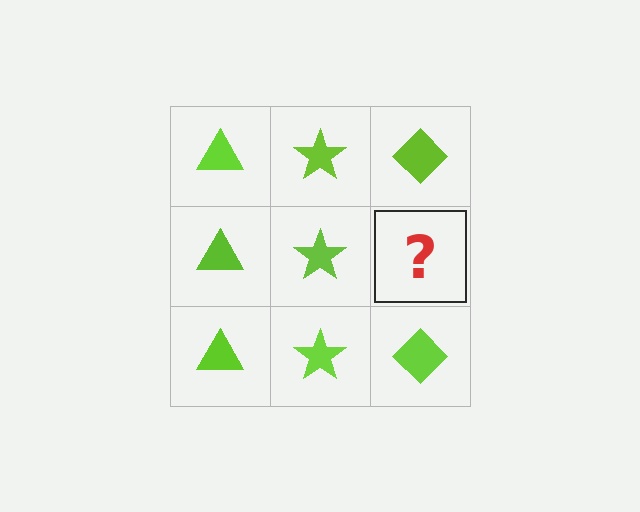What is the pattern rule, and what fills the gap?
The rule is that each column has a consistent shape. The gap should be filled with a lime diamond.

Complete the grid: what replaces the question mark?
The question mark should be replaced with a lime diamond.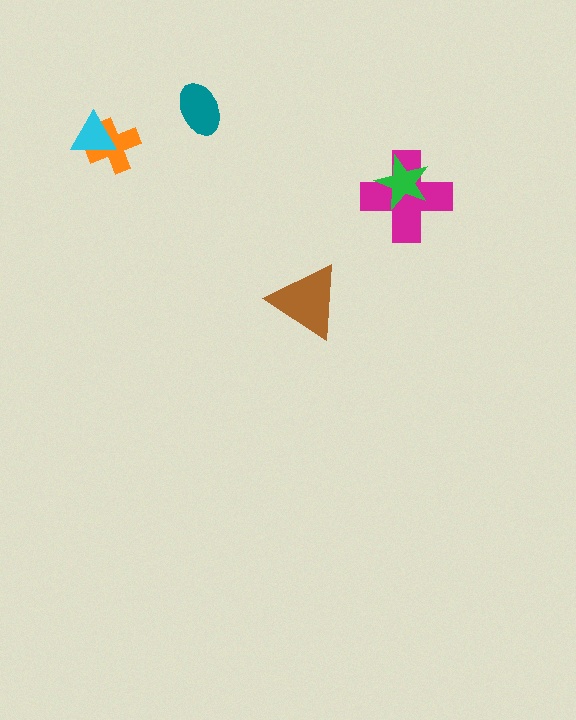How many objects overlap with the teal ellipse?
0 objects overlap with the teal ellipse.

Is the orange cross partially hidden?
Yes, it is partially covered by another shape.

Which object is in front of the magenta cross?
The green star is in front of the magenta cross.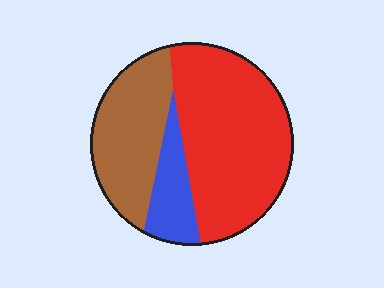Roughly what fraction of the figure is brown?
Brown covers about 30% of the figure.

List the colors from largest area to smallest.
From largest to smallest: red, brown, blue.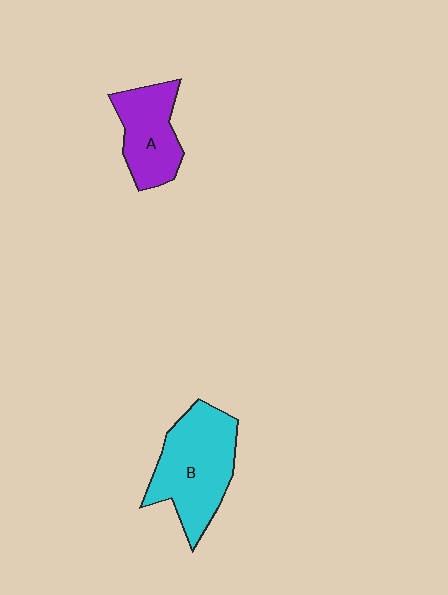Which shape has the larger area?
Shape B (cyan).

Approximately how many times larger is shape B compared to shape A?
Approximately 1.5 times.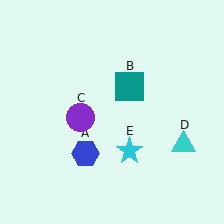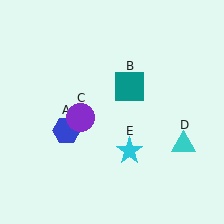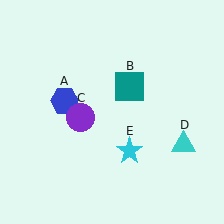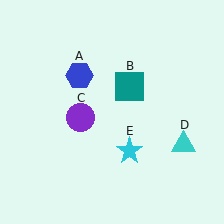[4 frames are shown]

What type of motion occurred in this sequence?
The blue hexagon (object A) rotated clockwise around the center of the scene.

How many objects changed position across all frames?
1 object changed position: blue hexagon (object A).